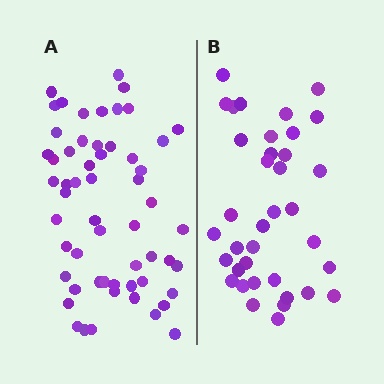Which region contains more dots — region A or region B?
Region A (the left region) has more dots.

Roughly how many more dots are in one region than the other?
Region A has approximately 20 more dots than region B.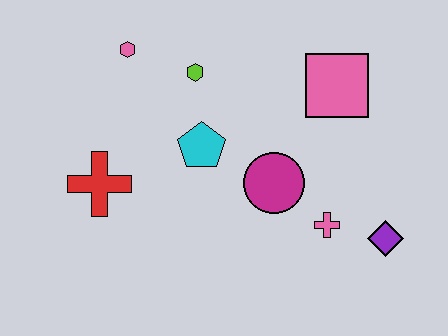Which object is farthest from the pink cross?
The pink hexagon is farthest from the pink cross.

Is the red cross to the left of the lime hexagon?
Yes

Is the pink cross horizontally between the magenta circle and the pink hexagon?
No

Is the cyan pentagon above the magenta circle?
Yes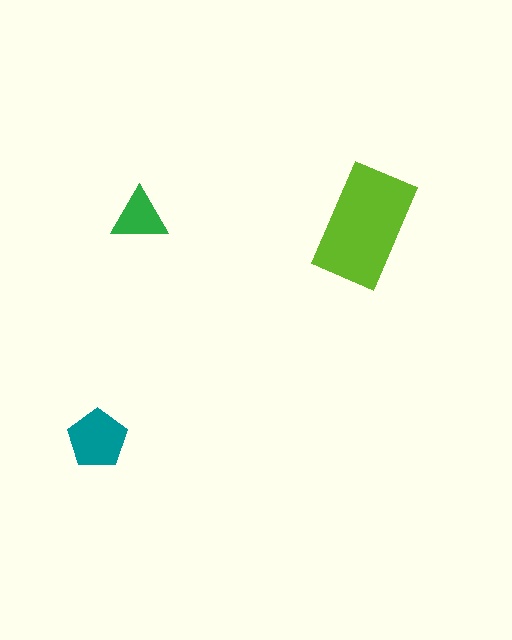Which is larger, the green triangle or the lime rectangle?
The lime rectangle.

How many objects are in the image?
There are 3 objects in the image.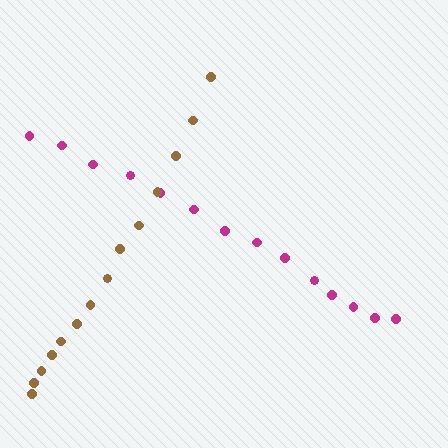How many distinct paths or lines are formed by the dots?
There are 2 distinct paths.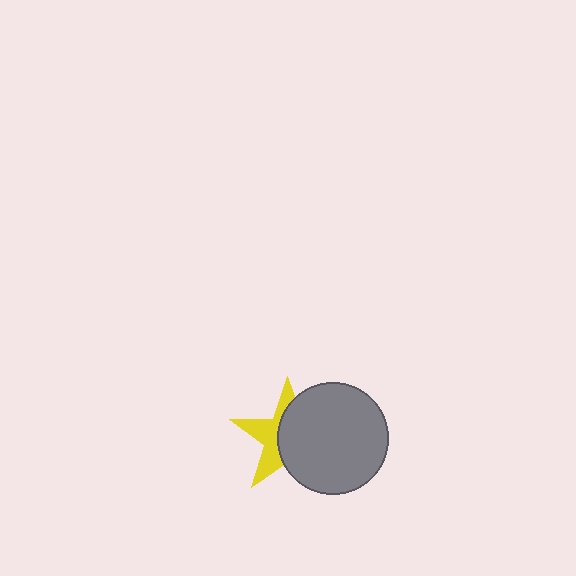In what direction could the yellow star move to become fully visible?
The yellow star could move left. That would shift it out from behind the gray circle entirely.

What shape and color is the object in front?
The object in front is a gray circle.